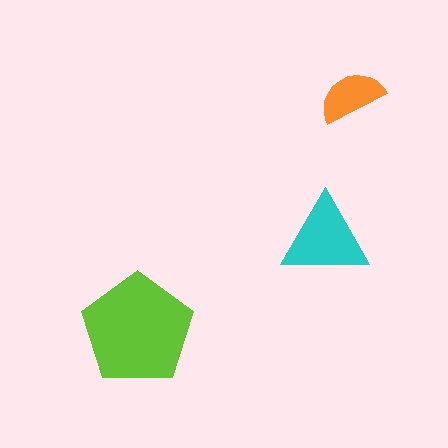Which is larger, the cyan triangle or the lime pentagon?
The lime pentagon.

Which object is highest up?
The orange semicircle is topmost.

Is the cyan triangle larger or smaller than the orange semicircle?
Larger.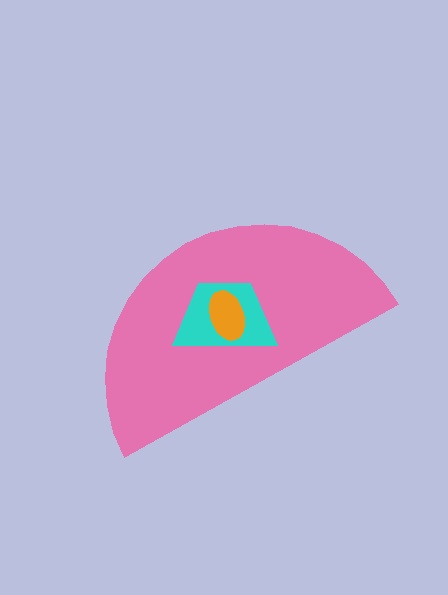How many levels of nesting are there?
3.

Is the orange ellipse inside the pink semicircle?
Yes.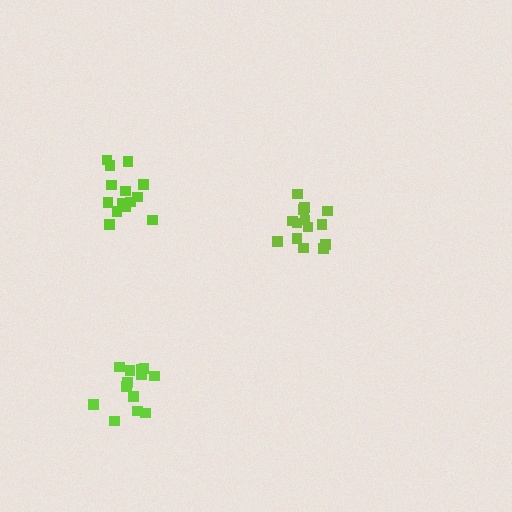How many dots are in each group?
Group 1: 15 dots, Group 2: 14 dots, Group 3: 14 dots (43 total).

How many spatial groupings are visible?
There are 3 spatial groupings.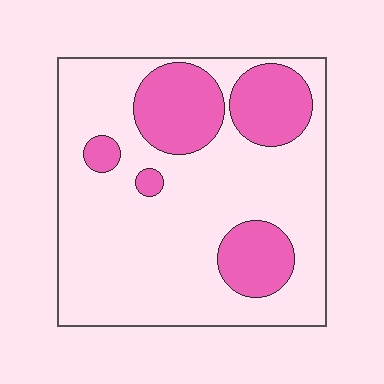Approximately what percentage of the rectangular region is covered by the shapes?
Approximately 25%.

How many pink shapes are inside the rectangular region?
5.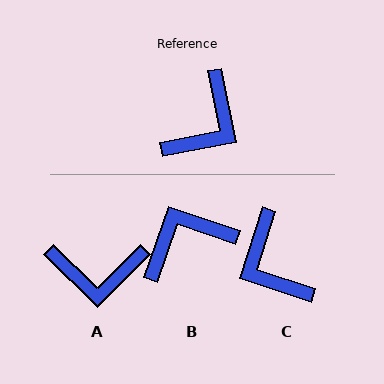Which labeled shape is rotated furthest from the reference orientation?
B, about 150 degrees away.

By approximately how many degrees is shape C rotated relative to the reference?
Approximately 119 degrees clockwise.